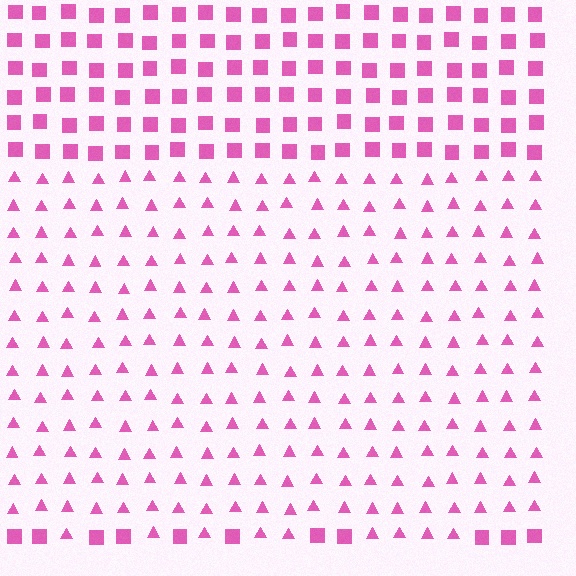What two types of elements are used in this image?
The image uses triangles inside the rectangle region and squares outside it.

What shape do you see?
I see a rectangle.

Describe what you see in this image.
The image is filled with small pink elements arranged in a uniform grid. A rectangle-shaped region contains triangles, while the surrounding area contains squares. The boundary is defined purely by the change in element shape.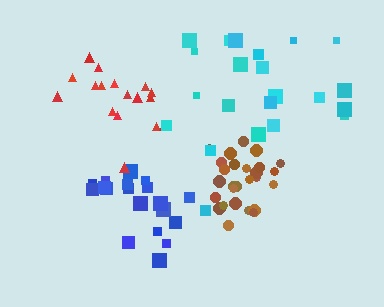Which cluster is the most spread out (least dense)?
Cyan.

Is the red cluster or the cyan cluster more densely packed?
Red.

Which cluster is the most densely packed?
Brown.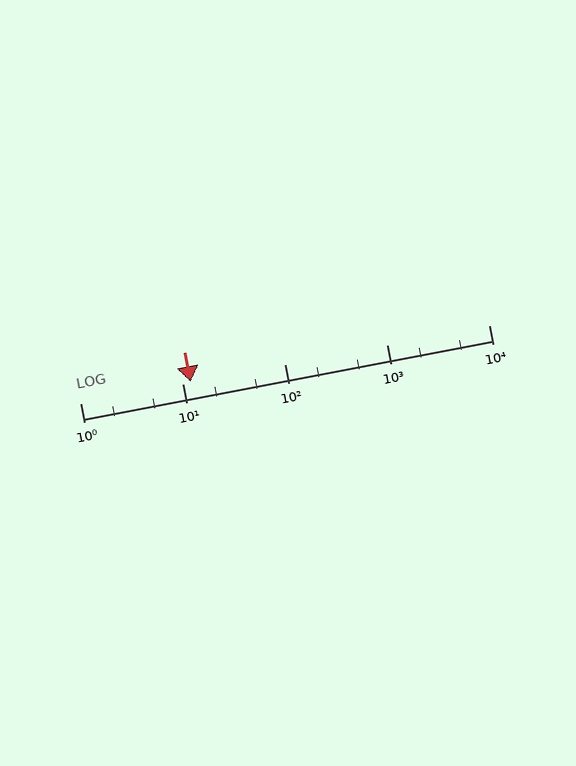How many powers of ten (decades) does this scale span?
The scale spans 4 decades, from 1 to 10000.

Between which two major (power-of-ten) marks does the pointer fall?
The pointer is between 10 and 100.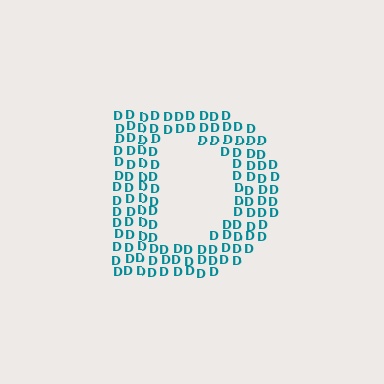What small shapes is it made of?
It is made of small letter D's.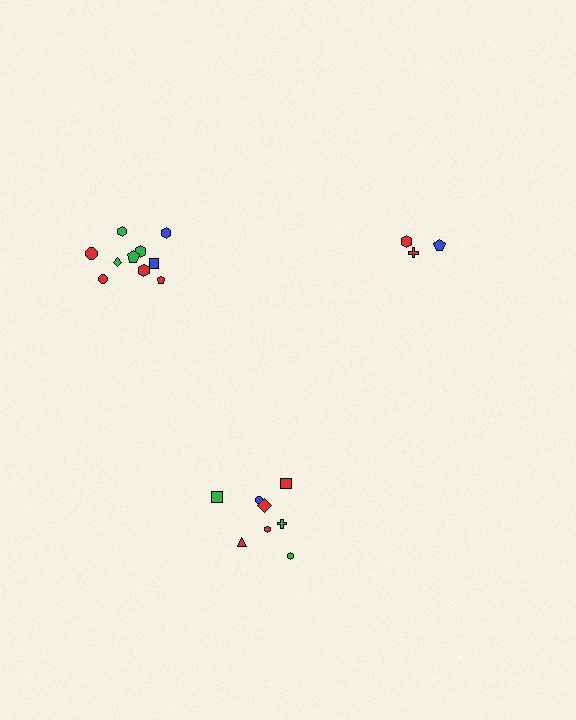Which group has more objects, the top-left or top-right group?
The top-left group.